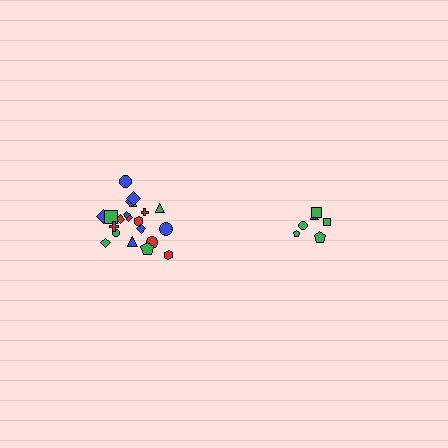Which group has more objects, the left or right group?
The left group.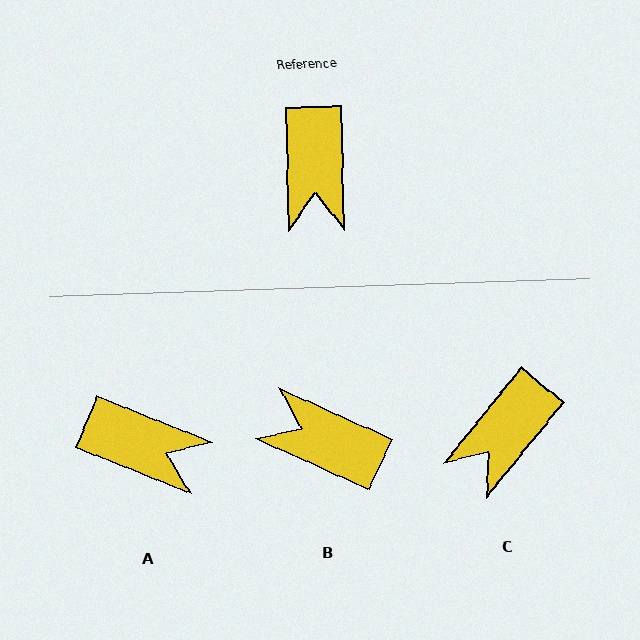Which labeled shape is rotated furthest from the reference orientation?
B, about 116 degrees away.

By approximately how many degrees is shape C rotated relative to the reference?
Approximately 41 degrees clockwise.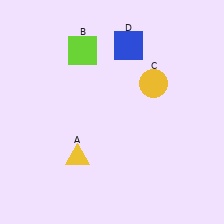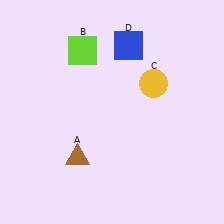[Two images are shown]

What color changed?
The triangle (A) changed from yellow in Image 1 to brown in Image 2.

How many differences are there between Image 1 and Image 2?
There is 1 difference between the two images.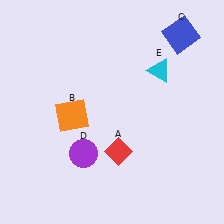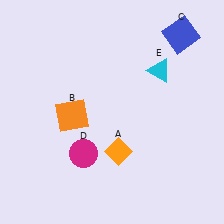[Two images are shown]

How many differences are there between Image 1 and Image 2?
There are 2 differences between the two images.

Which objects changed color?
A changed from red to orange. D changed from purple to magenta.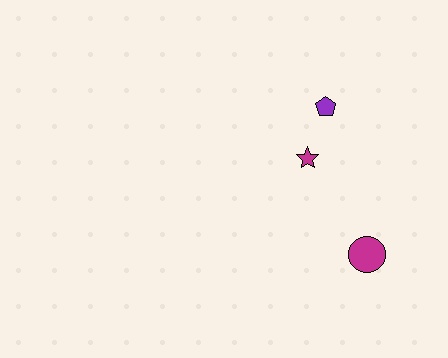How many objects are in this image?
There are 3 objects.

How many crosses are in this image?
There are no crosses.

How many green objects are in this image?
There are no green objects.